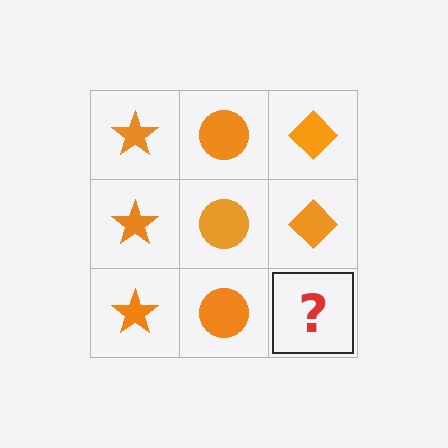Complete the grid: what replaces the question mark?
The question mark should be replaced with an orange diamond.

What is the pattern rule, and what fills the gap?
The rule is that each column has a consistent shape. The gap should be filled with an orange diamond.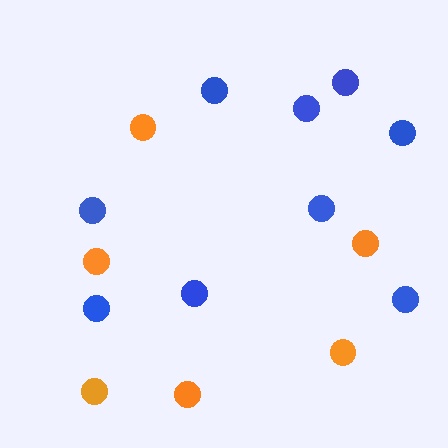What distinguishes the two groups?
There are 2 groups: one group of orange circles (6) and one group of blue circles (9).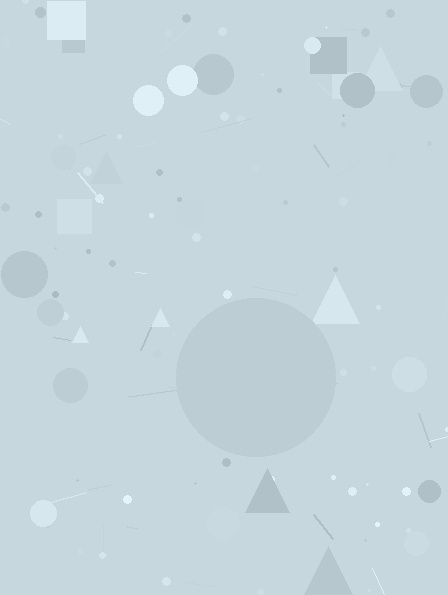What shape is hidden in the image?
A circle is hidden in the image.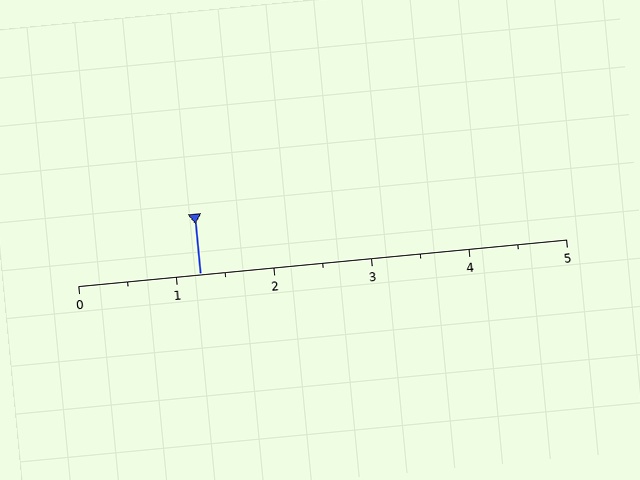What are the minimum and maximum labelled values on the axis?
The axis runs from 0 to 5.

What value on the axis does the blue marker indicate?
The marker indicates approximately 1.2.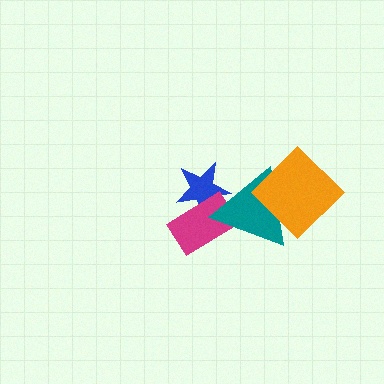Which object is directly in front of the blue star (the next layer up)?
The magenta rectangle is directly in front of the blue star.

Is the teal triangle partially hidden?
Yes, it is partially covered by another shape.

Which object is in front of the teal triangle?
The orange diamond is in front of the teal triangle.